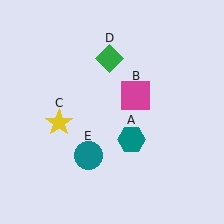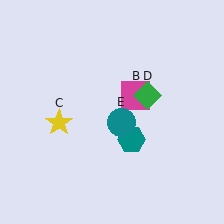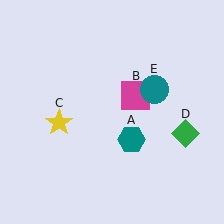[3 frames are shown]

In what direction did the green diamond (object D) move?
The green diamond (object D) moved down and to the right.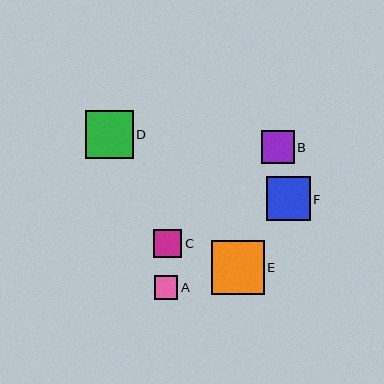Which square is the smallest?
Square A is the smallest with a size of approximately 24 pixels.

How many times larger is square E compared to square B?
Square E is approximately 1.6 times the size of square B.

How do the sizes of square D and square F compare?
Square D and square F are approximately the same size.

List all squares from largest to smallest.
From largest to smallest: E, D, F, B, C, A.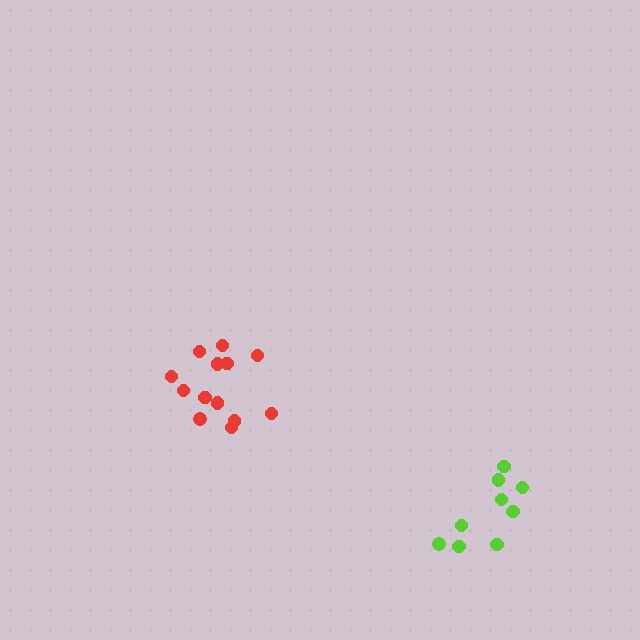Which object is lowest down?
The lime cluster is bottommost.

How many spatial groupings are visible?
There are 2 spatial groupings.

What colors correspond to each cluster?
The clusters are colored: red, lime.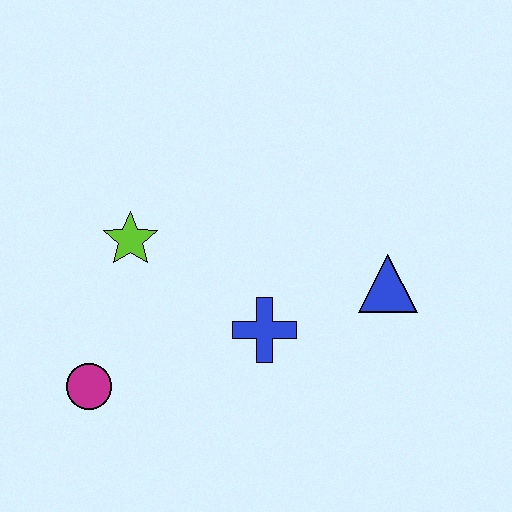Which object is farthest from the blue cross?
The magenta circle is farthest from the blue cross.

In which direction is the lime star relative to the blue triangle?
The lime star is to the left of the blue triangle.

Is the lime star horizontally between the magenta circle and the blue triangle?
Yes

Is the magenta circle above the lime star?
No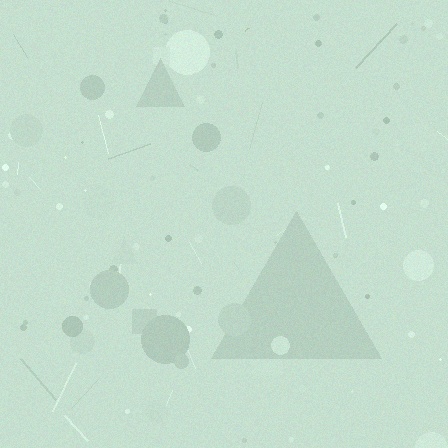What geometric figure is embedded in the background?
A triangle is embedded in the background.